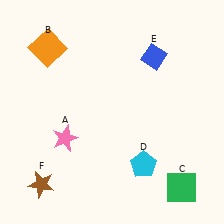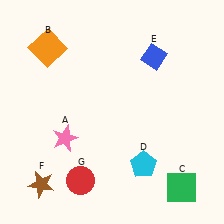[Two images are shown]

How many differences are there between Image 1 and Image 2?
There is 1 difference between the two images.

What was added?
A red circle (G) was added in Image 2.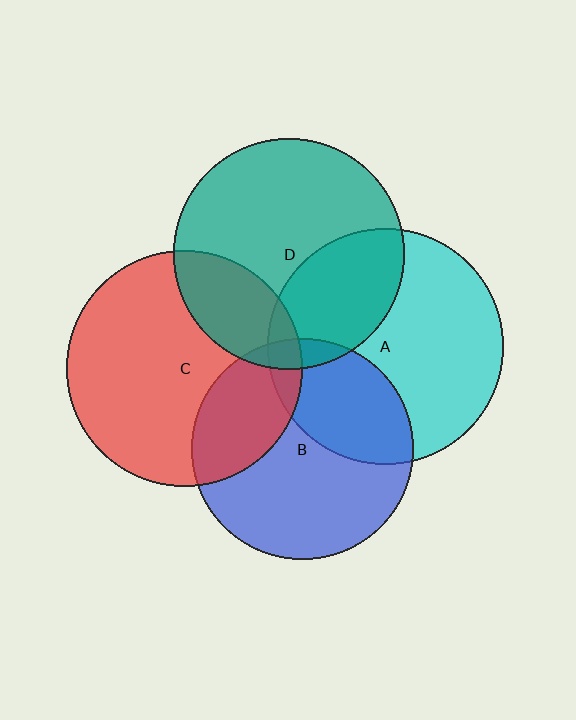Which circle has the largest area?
Circle A (cyan).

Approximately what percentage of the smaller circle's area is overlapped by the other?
Approximately 25%.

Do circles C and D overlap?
Yes.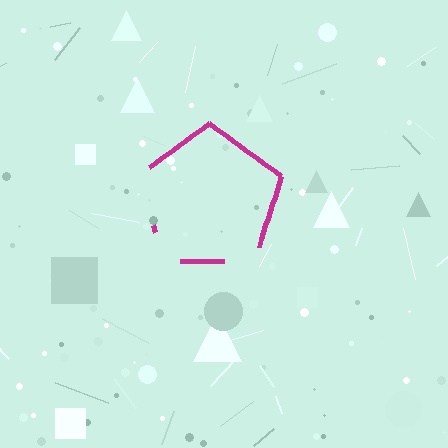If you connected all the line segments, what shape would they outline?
They would outline a pentagon.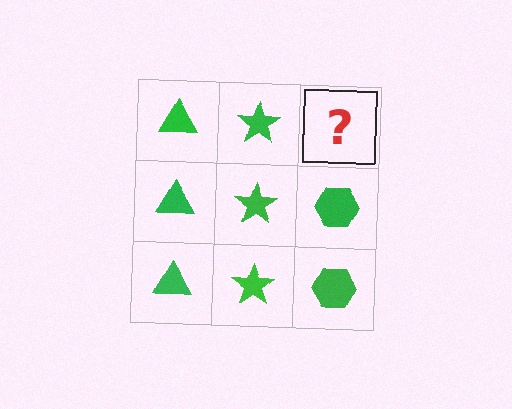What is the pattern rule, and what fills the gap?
The rule is that each column has a consistent shape. The gap should be filled with a green hexagon.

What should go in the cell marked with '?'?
The missing cell should contain a green hexagon.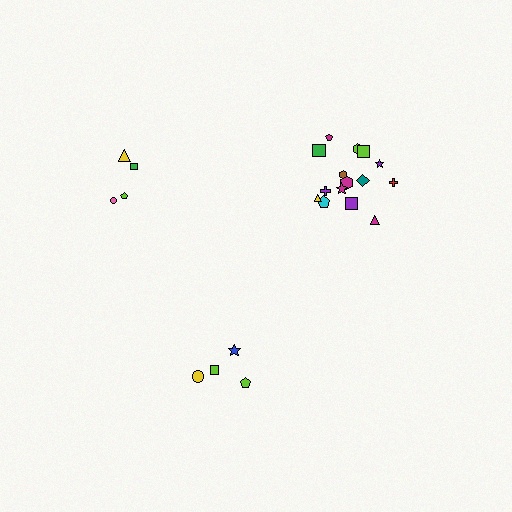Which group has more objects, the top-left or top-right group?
The top-right group.